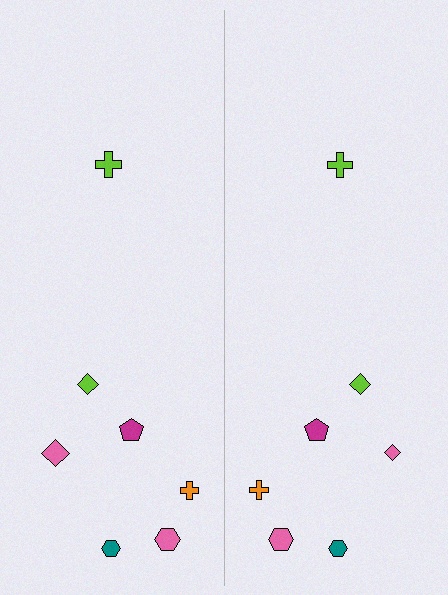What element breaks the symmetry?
The pink diamond on the right side has a different size than its mirror counterpart.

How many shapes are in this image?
There are 14 shapes in this image.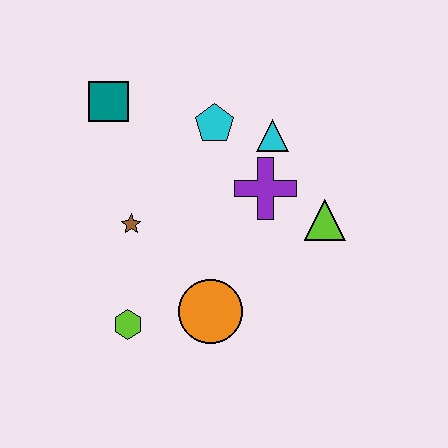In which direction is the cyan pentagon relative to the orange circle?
The cyan pentagon is above the orange circle.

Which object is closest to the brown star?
The lime hexagon is closest to the brown star.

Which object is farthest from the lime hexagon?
The cyan triangle is farthest from the lime hexagon.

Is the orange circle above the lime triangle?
No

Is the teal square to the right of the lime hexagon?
No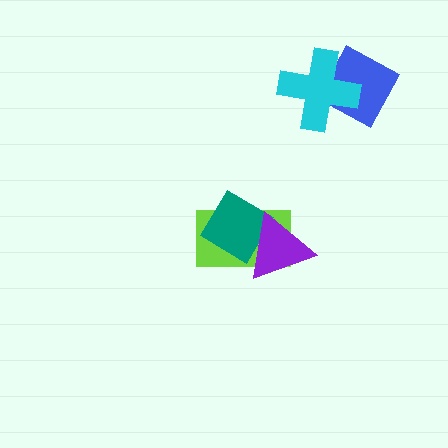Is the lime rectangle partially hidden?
Yes, it is partially covered by another shape.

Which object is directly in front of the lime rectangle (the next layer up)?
The teal diamond is directly in front of the lime rectangle.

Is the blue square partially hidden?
Yes, it is partially covered by another shape.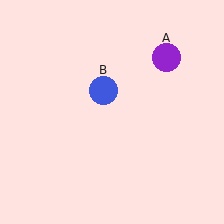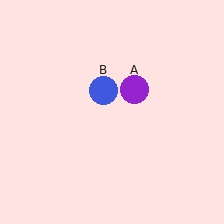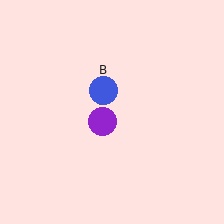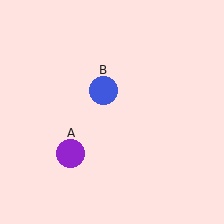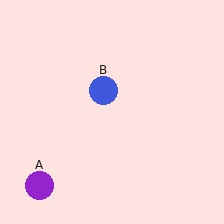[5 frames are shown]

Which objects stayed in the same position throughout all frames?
Blue circle (object B) remained stationary.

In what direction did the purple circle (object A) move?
The purple circle (object A) moved down and to the left.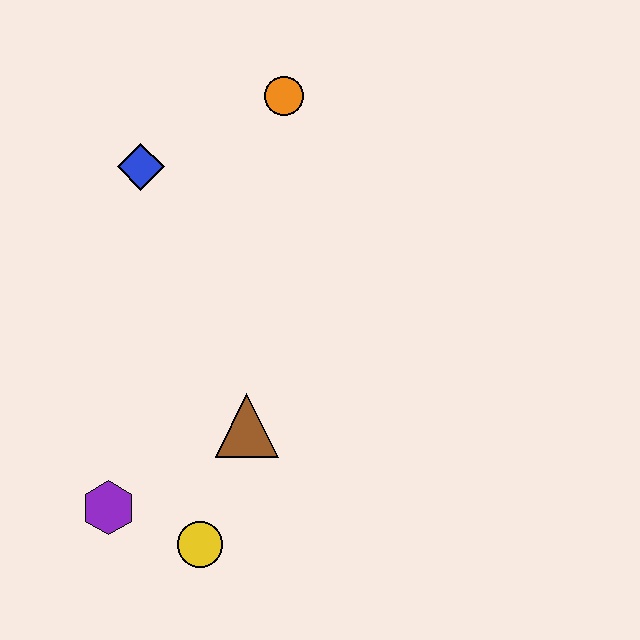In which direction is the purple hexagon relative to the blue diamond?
The purple hexagon is below the blue diamond.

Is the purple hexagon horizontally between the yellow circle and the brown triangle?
No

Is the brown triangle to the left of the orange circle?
Yes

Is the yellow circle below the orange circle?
Yes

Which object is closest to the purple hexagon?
The yellow circle is closest to the purple hexagon.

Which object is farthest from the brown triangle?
The orange circle is farthest from the brown triangle.